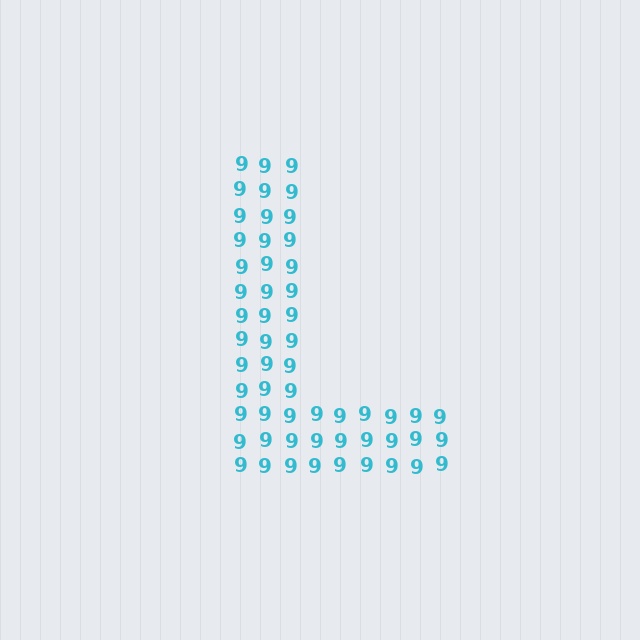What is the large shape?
The large shape is the letter L.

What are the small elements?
The small elements are digit 9's.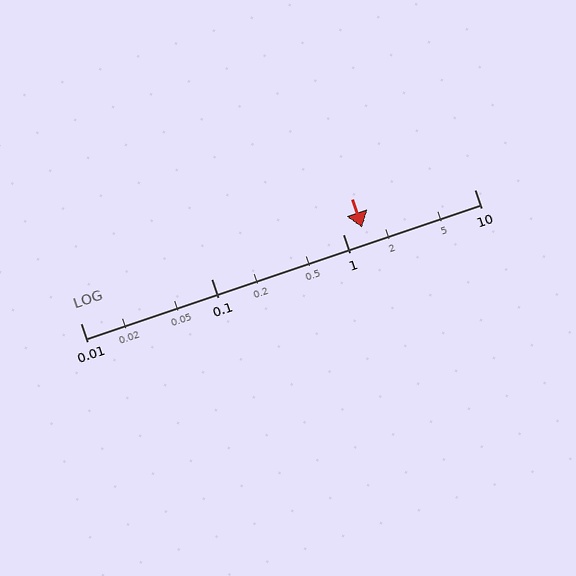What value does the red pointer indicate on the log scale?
The pointer indicates approximately 1.4.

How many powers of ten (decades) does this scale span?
The scale spans 3 decades, from 0.01 to 10.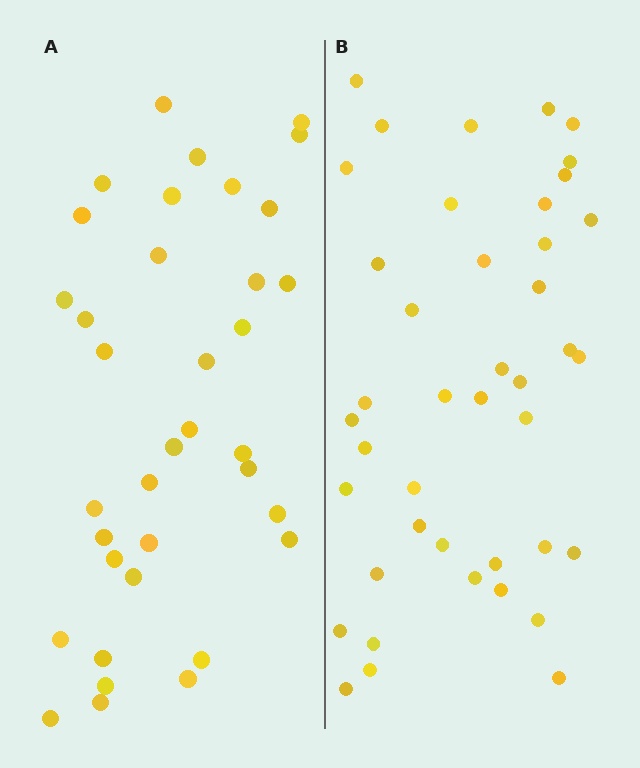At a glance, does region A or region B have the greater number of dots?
Region B (the right region) has more dots.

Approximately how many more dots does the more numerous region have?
Region B has about 6 more dots than region A.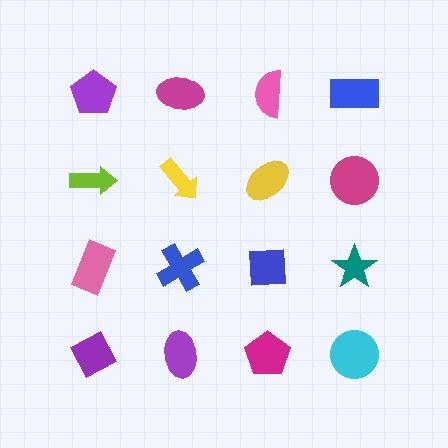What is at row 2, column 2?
A yellow arrow.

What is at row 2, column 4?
A magenta circle.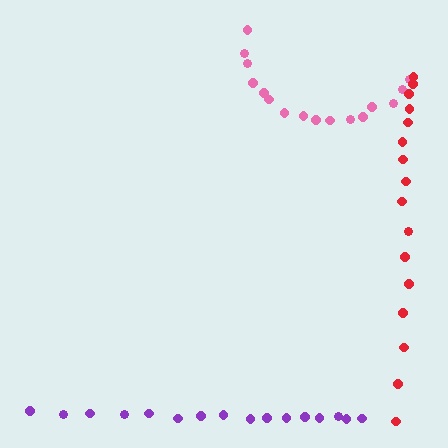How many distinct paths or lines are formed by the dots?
There are 3 distinct paths.